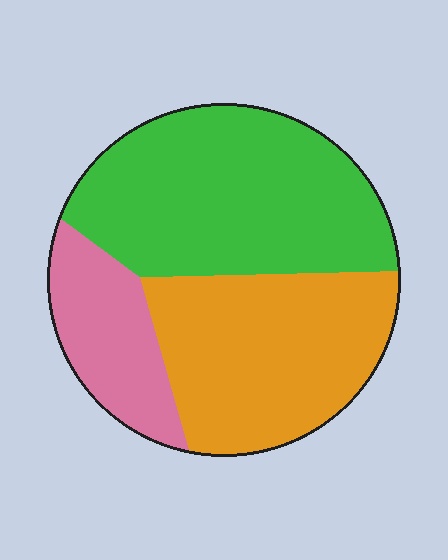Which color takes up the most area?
Green, at roughly 45%.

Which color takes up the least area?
Pink, at roughly 20%.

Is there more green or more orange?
Green.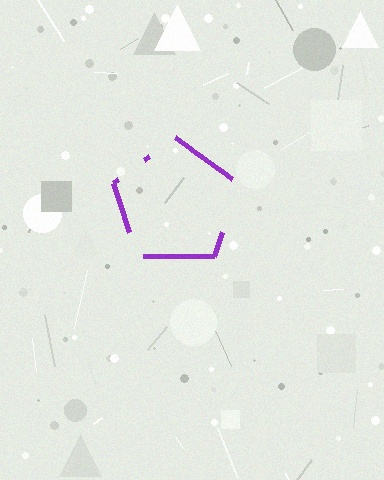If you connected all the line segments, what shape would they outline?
They would outline a pentagon.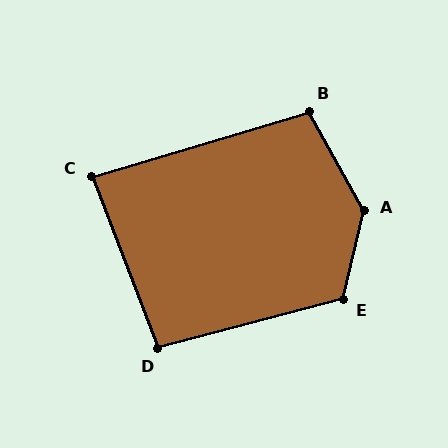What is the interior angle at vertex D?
Approximately 96 degrees (obtuse).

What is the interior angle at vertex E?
Approximately 118 degrees (obtuse).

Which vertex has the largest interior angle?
A, at approximately 137 degrees.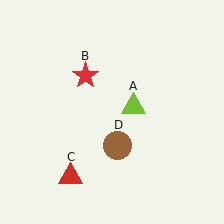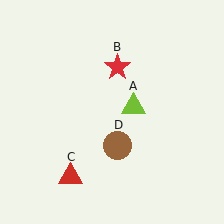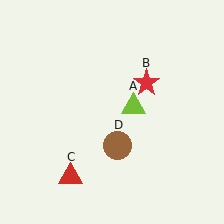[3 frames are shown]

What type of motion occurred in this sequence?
The red star (object B) rotated clockwise around the center of the scene.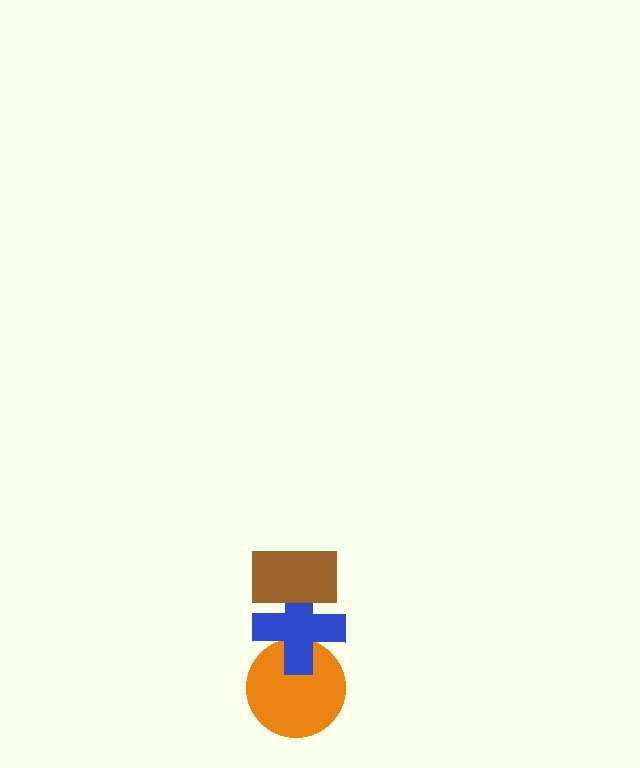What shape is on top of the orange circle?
The blue cross is on top of the orange circle.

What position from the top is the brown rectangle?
The brown rectangle is 1st from the top.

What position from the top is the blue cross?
The blue cross is 2nd from the top.